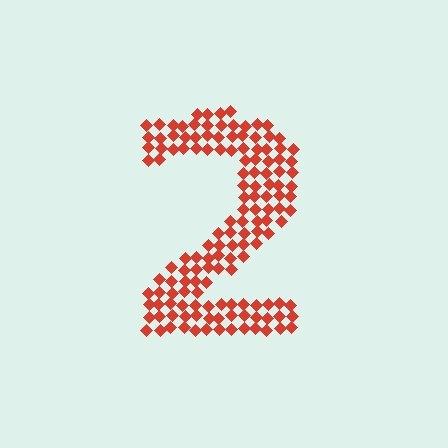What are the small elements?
The small elements are diamonds.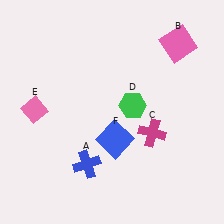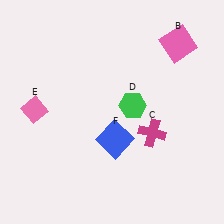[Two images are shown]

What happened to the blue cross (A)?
The blue cross (A) was removed in Image 2. It was in the bottom-left area of Image 1.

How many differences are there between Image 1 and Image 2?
There is 1 difference between the two images.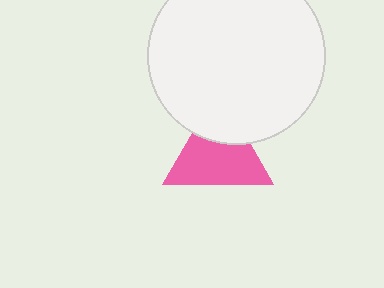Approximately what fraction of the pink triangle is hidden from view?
Roughly 30% of the pink triangle is hidden behind the white circle.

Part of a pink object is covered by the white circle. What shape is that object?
It is a triangle.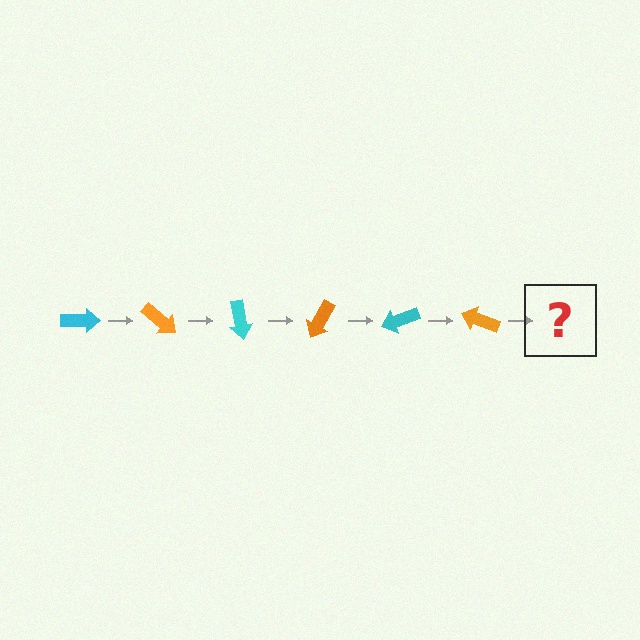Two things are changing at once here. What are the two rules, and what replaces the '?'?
The two rules are that it rotates 40 degrees each step and the color cycles through cyan and orange. The '?' should be a cyan arrow, rotated 240 degrees from the start.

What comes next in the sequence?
The next element should be a cyan arrow, rotated 240 degrees from the start.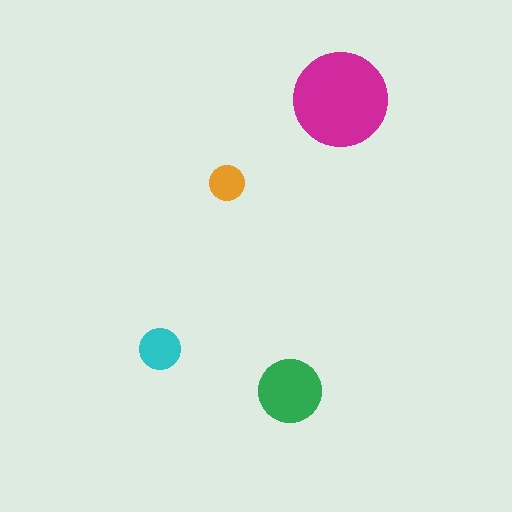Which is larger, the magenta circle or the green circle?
The magenta one.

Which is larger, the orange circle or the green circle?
The green one.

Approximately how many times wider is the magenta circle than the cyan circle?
About 2.5 times wider.